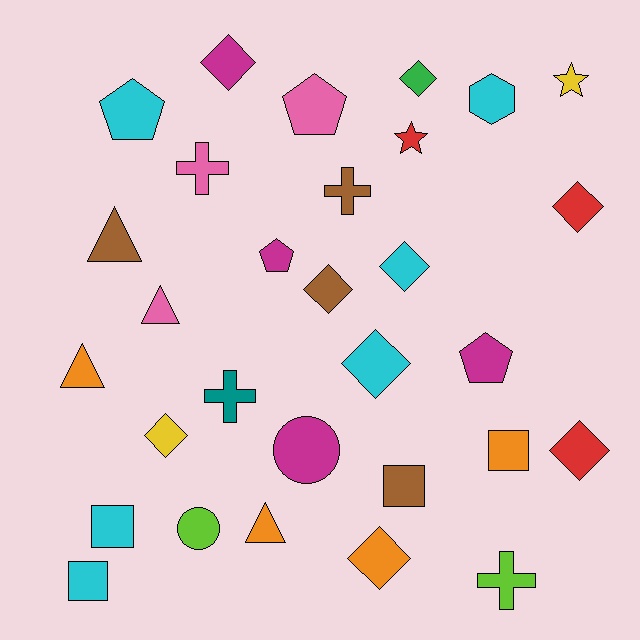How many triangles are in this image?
There are 4 triangles.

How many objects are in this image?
There are 30 objects.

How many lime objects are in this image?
There are 2 lime objects.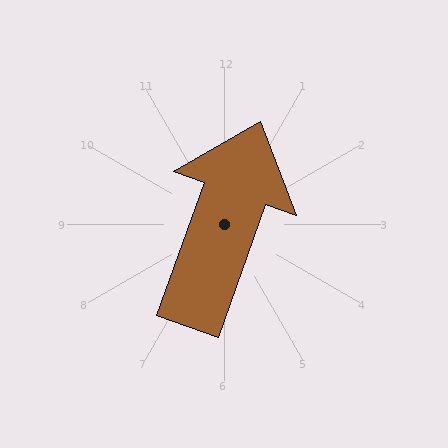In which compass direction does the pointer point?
North.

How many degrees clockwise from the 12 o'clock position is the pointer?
Approximately 20 degrees.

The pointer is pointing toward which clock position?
Roughly 1 o'clock.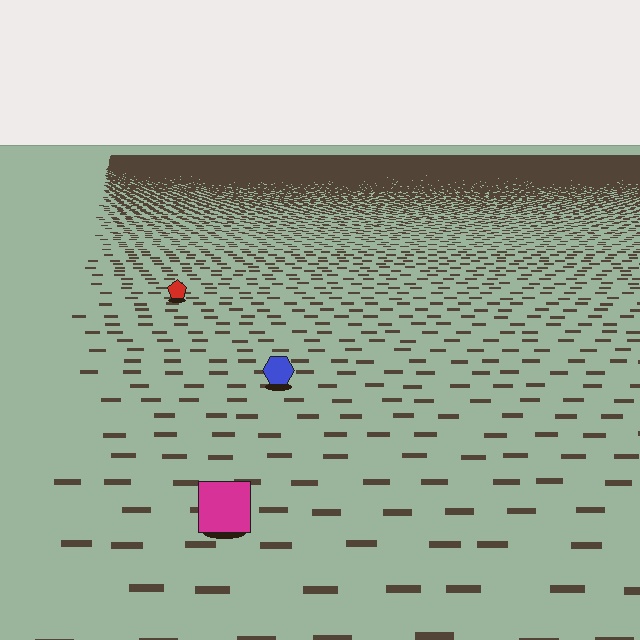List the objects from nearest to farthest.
From nearest to farthest: the magenta square, the blue hexagon, the red pentagon.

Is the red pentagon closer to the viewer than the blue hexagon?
No. The blue hexagon is closer — you can tell from the texture gradient: the ground texture is coarser near it.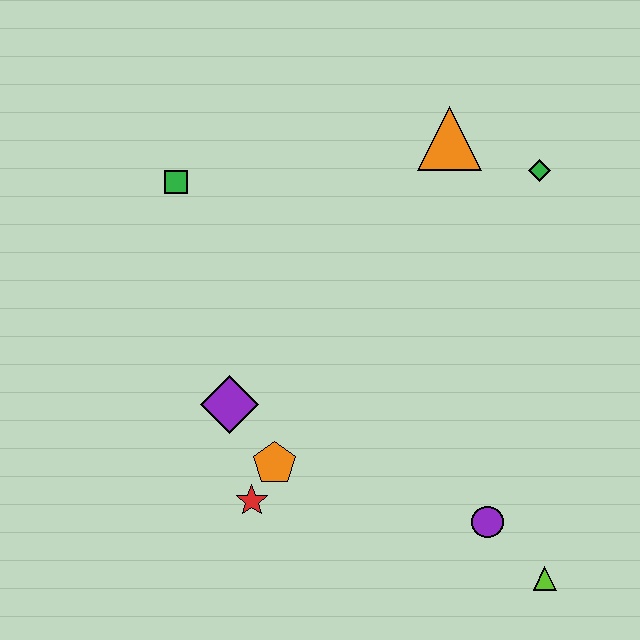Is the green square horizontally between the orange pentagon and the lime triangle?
No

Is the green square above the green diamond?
No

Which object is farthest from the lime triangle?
The green square is farthest from the lime triangle.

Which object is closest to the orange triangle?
The green diamond is closest to the orange triangle.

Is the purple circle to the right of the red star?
Yes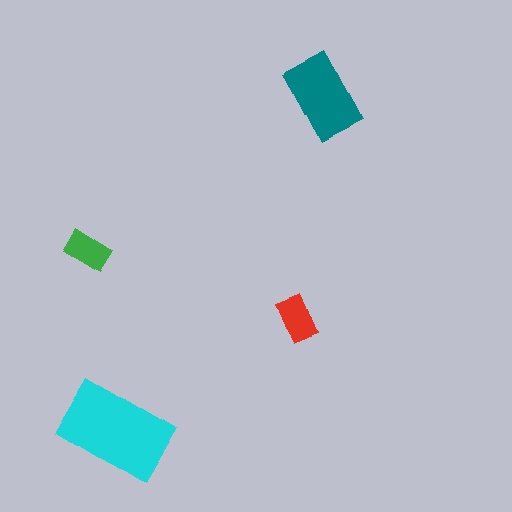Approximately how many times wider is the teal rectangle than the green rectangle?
About 2 times wider.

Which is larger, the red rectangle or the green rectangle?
The red one.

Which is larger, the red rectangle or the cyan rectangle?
The cyan one.